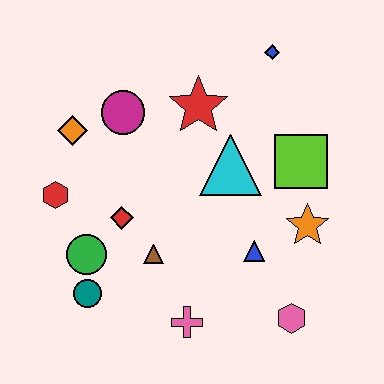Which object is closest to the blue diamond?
The red star is closest to the blue diamond.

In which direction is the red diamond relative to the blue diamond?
The red diamond is below the blue diamond.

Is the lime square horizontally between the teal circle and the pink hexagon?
No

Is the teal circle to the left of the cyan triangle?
Yes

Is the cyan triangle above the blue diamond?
No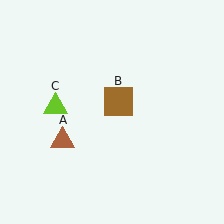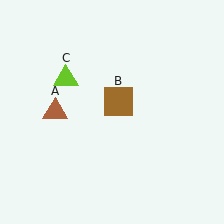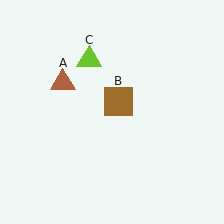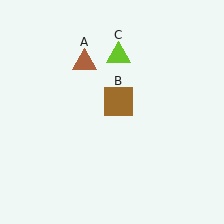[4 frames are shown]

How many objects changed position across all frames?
2 objects changed position: brown triangle (object A), lime triangle (object C).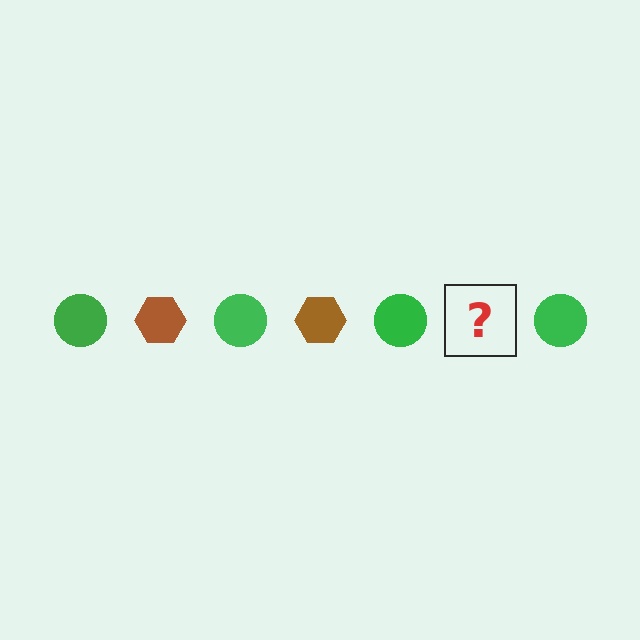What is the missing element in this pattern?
The missing element is a brown hexagon.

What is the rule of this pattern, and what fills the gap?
The rule is that the pattern alternates between green circle and brown hexagon. The gap should be filled with a brown hexagon.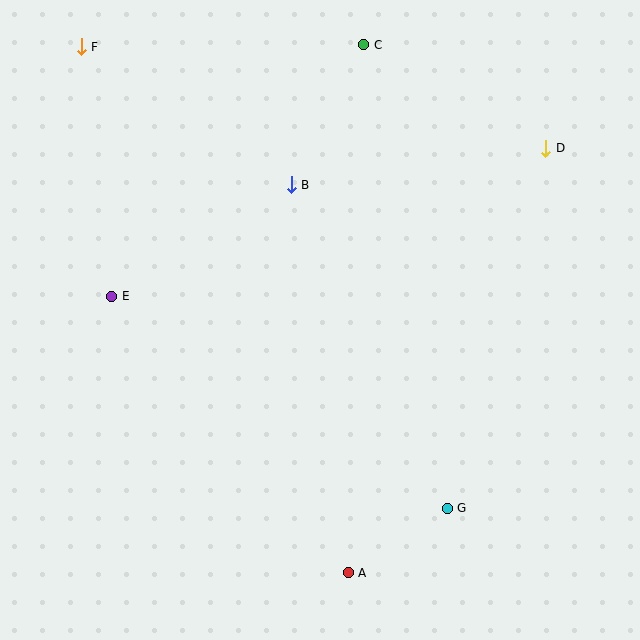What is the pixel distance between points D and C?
The distance between D and C is 209 pixels.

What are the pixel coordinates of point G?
Point G is at (447, 508).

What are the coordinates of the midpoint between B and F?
The midpoint between B and F is at (186, 116).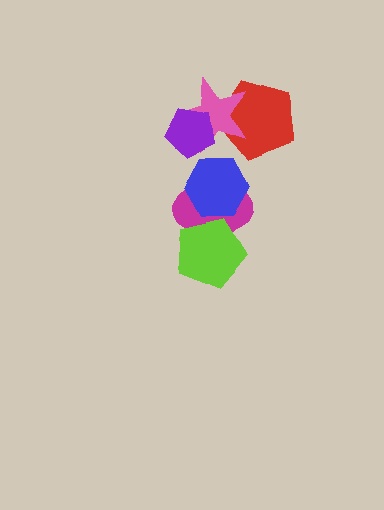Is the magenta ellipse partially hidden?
Yes, it is partially covered by another shape.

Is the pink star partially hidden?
Yes, it is partially covered by another shape.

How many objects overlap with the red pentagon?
1 object overlaps with the red pentagon.